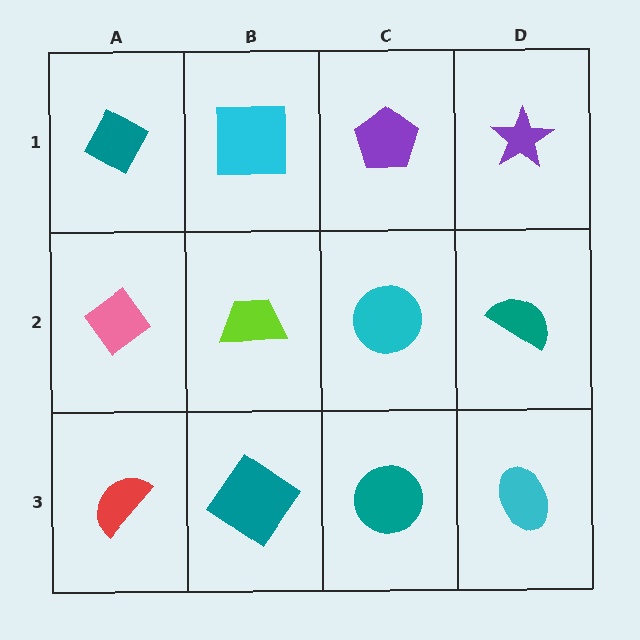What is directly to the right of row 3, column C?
A cyan ellipse.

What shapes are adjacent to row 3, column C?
A cyan circle (row 2, column C), a teal diamond (row 3, column B), a cyan ellipse (row 3, column D).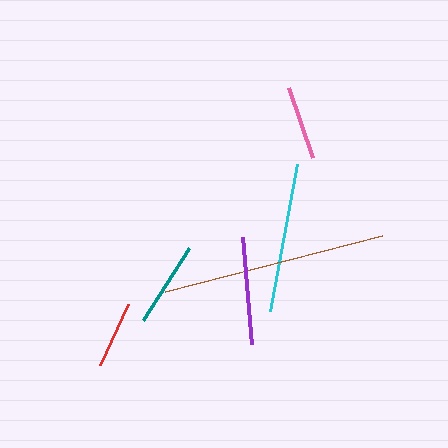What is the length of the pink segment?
The pink segment is approximately 75 pixels long.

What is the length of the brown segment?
The brown segment is approximately 224 pixels long.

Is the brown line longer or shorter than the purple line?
The brown line is longer than the purple line.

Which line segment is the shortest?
The red line is the shortest at approximately 68 pixels.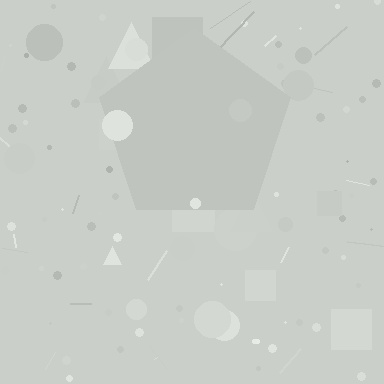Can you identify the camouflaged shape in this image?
The camouflaged shape is a pentagon.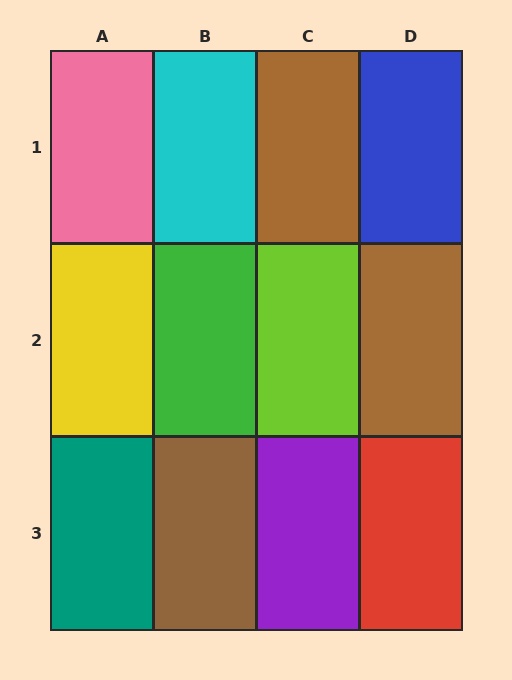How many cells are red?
1 cell is red.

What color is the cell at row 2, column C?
Lime.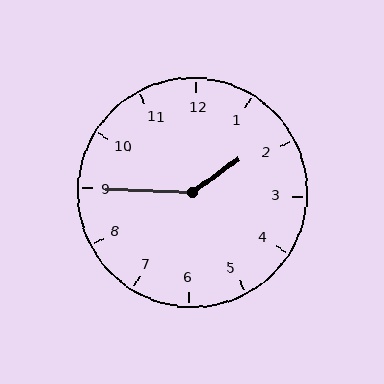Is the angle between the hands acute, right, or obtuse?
It is obtuse.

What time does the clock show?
1:45.